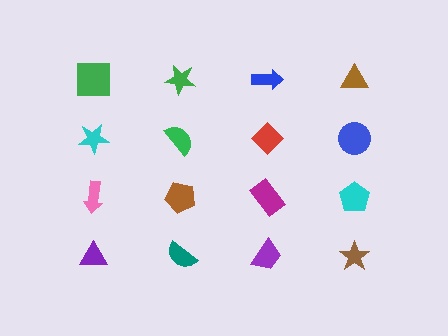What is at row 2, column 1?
A cyan star.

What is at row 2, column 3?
A red diamond.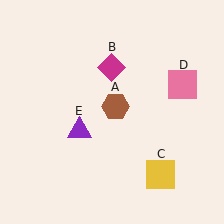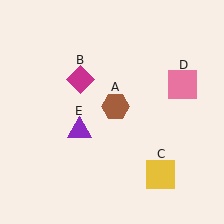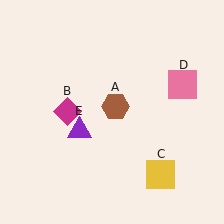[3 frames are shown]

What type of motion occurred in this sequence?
The magenta diamond (object B) rotated counterclockwise around the center of the scene.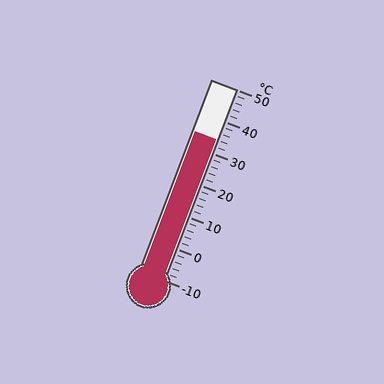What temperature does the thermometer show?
The thermometer shows approximately 34°C.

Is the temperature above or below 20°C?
The temperature is above 20°C.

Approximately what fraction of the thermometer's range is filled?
The thermometer is filled to approximately 75% of its range.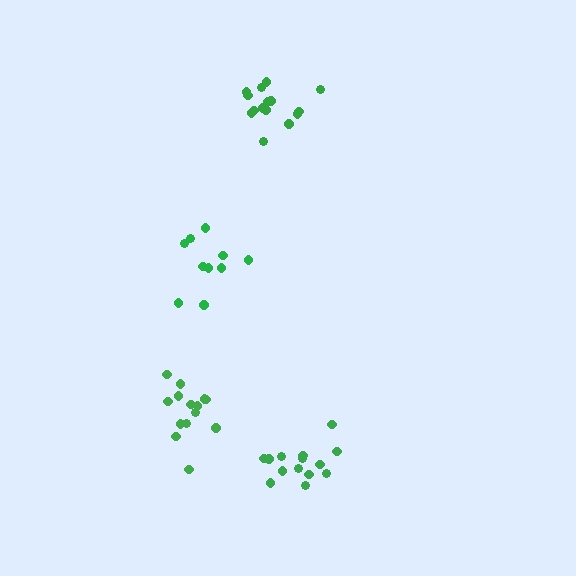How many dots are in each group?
Group 1: 10 dots, Group 2: 14 dots, Group 3: 14 dots, Group 4: 15 dots (53 total).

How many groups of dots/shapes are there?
There are 4 groups.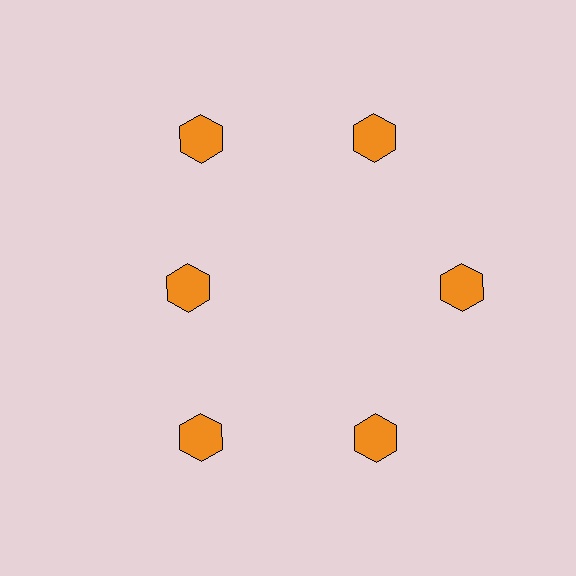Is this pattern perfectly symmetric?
No. The 6 orange hexagons are arranged in a ring, but one element near the 9 o'clock position is pulled inward toward the center, breaking the 6-fold rotational symmetry.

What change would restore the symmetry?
The symmetry would be restored by moving it outward, back onto the ring so that all 6 hexagons sit at equal angles and equal distance from the center.